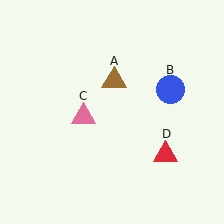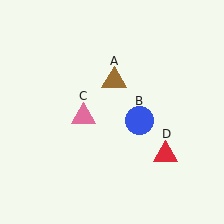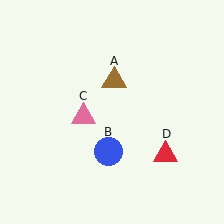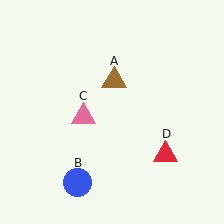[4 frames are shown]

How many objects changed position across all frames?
1 object changed position: blue circle (object B).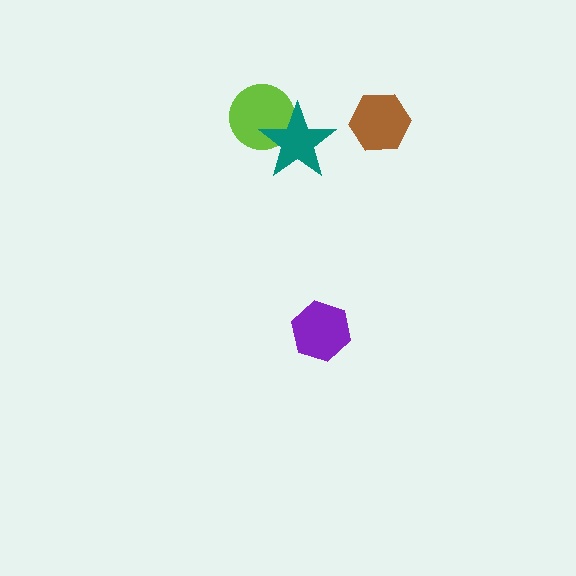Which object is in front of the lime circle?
The teal star is in front of the lime circle.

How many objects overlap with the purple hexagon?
0 objects overlap with the purple hexagon.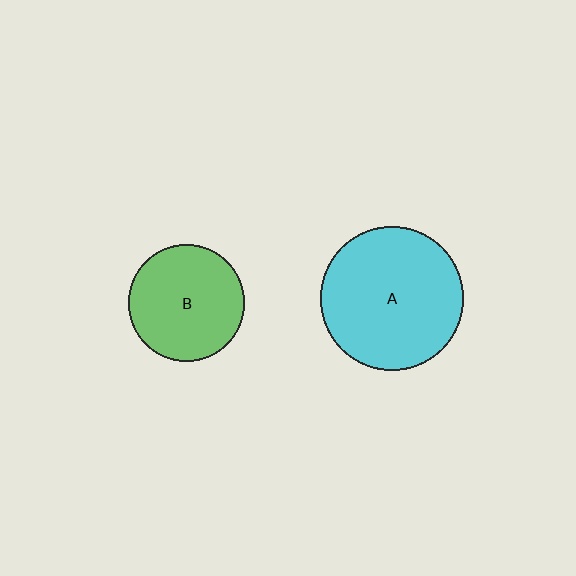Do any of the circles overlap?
No, none of the circles overlap.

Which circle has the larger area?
Circle A (cyan).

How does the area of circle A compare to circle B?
Approximately 1.5 times.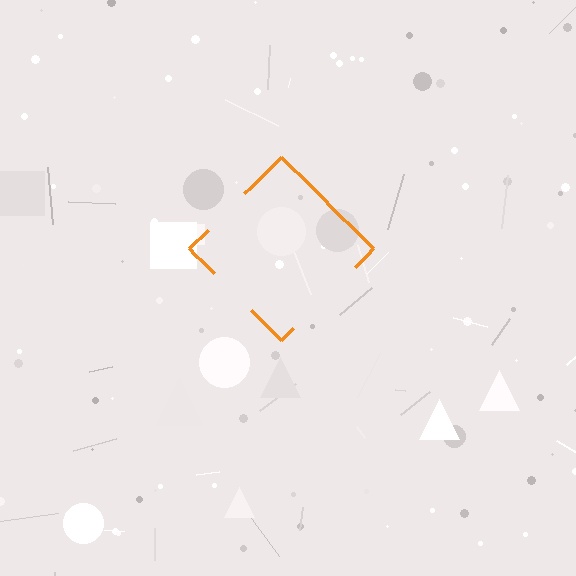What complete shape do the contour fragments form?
The contour fragments form a diamond.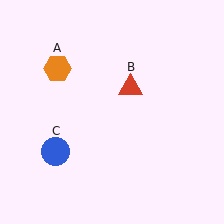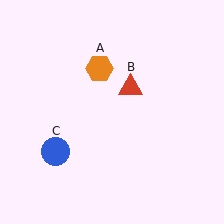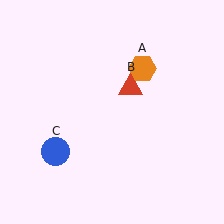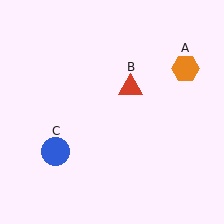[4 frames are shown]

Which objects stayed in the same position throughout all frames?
Red triangle (object B) and blue circle (object C) remained stationary.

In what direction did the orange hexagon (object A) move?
The orange hexagon (object A) moved right.